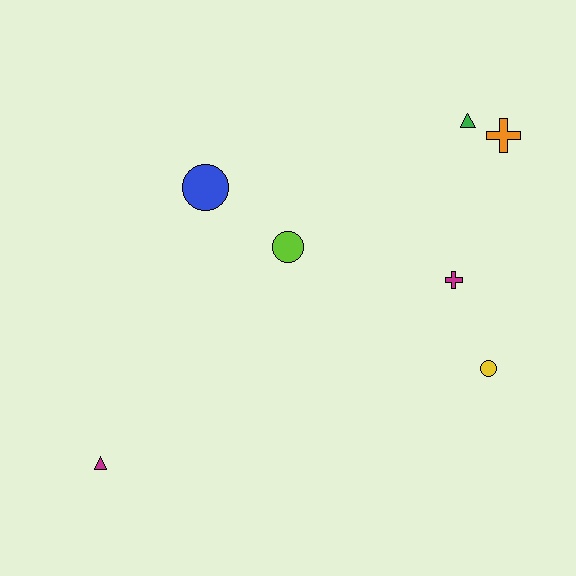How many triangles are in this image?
There are 2 triangles.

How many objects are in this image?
There are 7 objects.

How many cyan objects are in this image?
There are no cyan objects.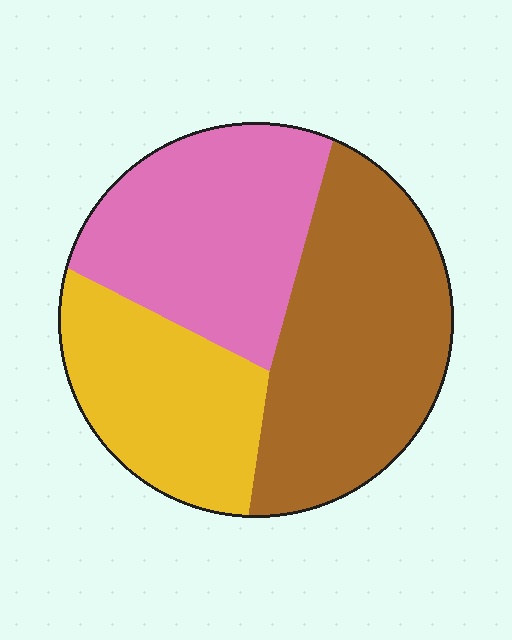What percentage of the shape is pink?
Pink takes up between a quarter and a half of the shape.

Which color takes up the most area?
Brown, at roughly 40%.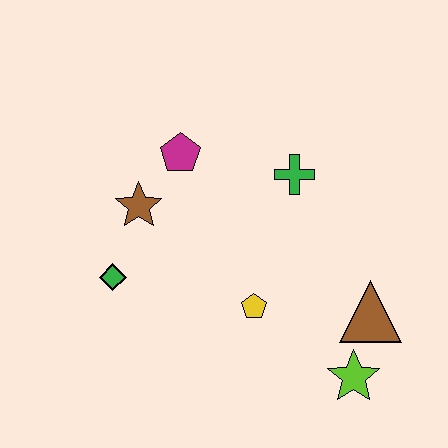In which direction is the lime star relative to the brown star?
The lime star is to the right of the brown star.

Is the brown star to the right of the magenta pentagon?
No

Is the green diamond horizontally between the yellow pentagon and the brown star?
No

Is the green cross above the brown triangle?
Yes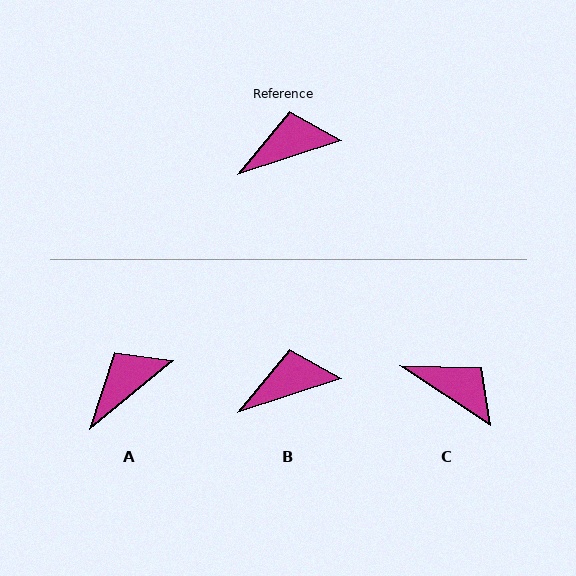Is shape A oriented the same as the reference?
No, it is off by about 21 degrees.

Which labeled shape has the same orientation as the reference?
B.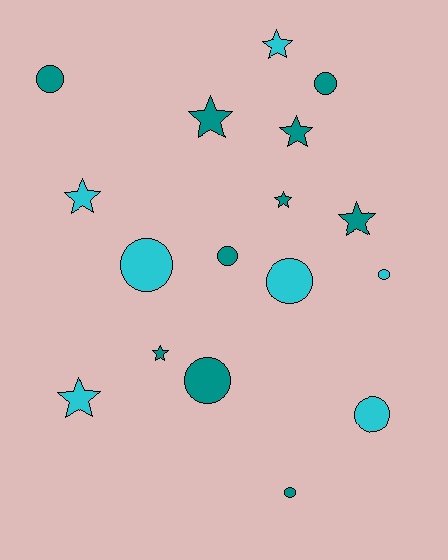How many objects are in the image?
There are 17 objects.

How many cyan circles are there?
There are 4 cyan circles.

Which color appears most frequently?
Teal, with 10 objects.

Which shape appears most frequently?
Circle, with 9 objects.